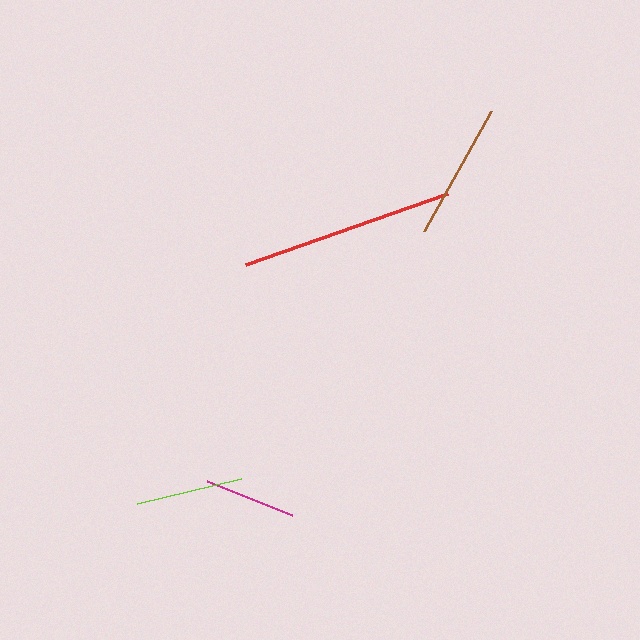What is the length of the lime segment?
The lime segment is approximately 107 pixels long.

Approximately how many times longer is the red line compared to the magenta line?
The red line is approximately 2.3 times the length of the magenta line.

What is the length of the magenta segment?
The magenta segment is approximately 92 pixels long.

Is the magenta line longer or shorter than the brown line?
The brown line is longer than the magenta line.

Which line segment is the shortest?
The magenta line is the shortest at approximately 92 pixels.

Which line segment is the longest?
The red line is the longest at approximately 215 pixels.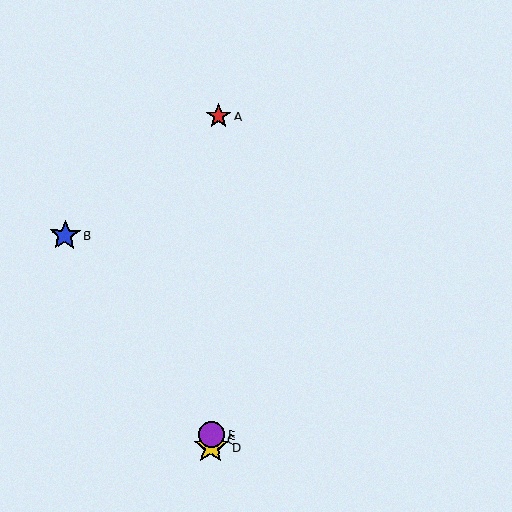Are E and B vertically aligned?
No, E is at x≈211 and B is at x≈65.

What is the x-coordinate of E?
Object E is at x≈211.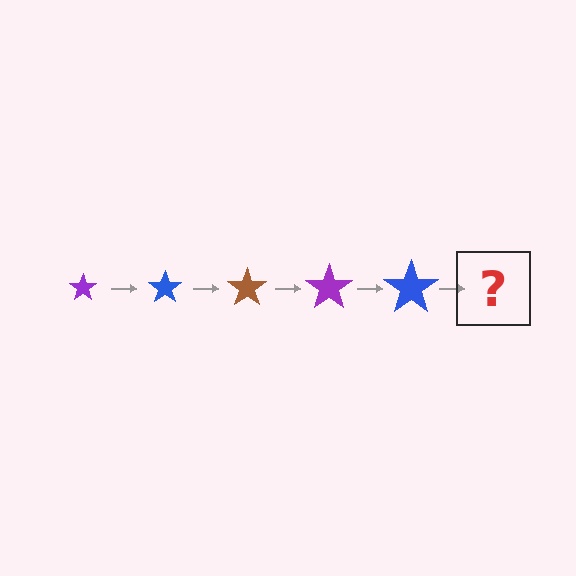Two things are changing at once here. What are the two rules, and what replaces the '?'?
The two rules are that the star grows larger each step and the color cycles through purple, blue, and brown. The '?' should be a brown star, larger than the previous one.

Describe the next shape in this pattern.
It should be a brown star, larger than the previous one.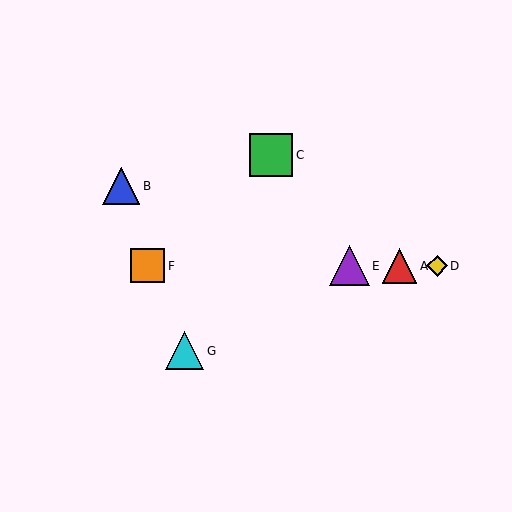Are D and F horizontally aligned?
Yes, both are at y≈266.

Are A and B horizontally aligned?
No, A is at y≈266 and B is at y≈186.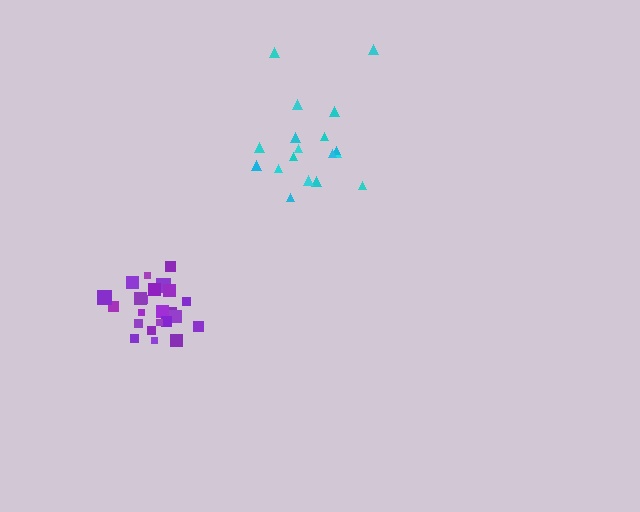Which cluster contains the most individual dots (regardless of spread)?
Purple (24).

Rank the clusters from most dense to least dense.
purple, cyan.